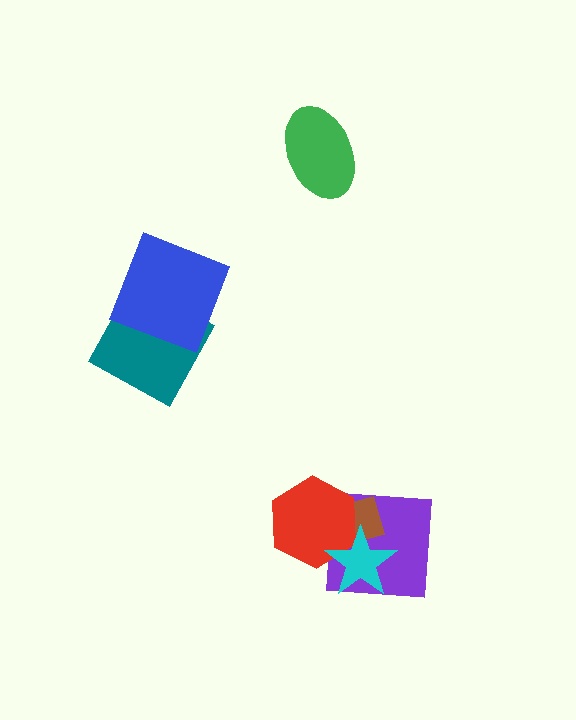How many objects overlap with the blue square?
1 object overlaps with the blue square.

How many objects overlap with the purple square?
3 objects overlap with the purple square.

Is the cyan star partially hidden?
No, no other shape covers it.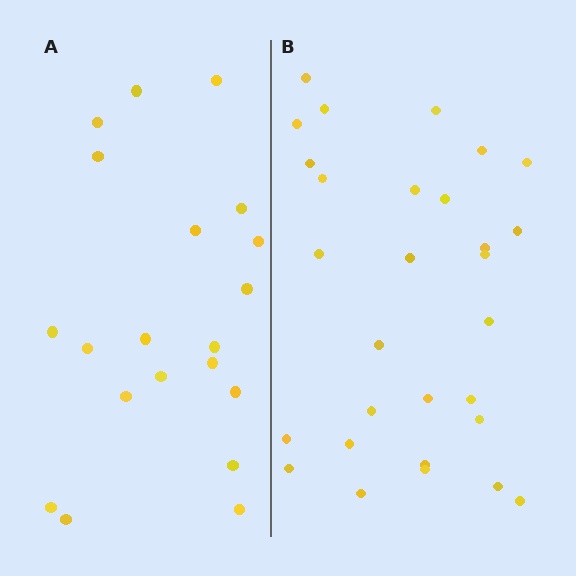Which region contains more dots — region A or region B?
Region B (the right region) has more dots.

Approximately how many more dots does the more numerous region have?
Region B has roughly 8 or so more dots than region A.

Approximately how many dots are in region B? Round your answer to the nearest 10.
About 30 dots. (The exact count is 29, which rounds to 30.)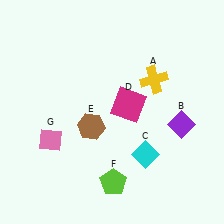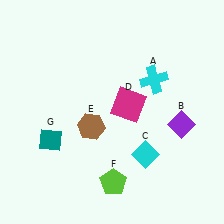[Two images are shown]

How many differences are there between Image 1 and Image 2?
There are 2 differences between the two images.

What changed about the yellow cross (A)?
In Image 1, A is yellow. In Image 2, it changed to cyan.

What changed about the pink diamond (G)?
In Image 1, G is pink. In Image 2, it changed to teal.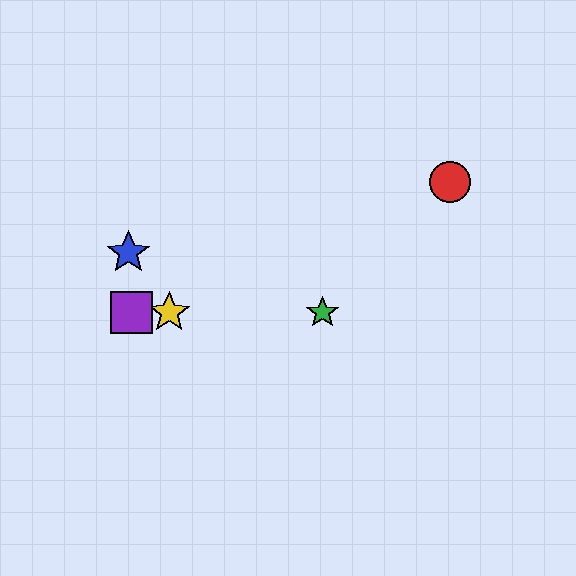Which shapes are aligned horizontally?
The green star, the yellow star, the purple square are aligned horizontally.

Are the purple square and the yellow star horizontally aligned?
Yes, both are at y≈312.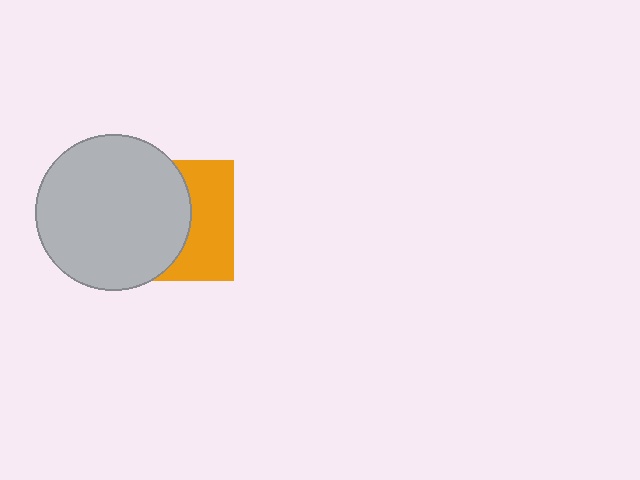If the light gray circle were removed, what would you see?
You would see the complete orange square.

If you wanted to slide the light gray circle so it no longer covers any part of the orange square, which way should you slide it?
Slide it left — that is the most direct way to separate the two shapes.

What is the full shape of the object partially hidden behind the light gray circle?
The partially hidden object is an orange square.